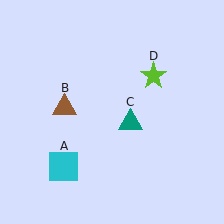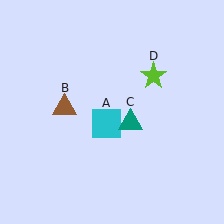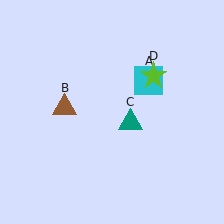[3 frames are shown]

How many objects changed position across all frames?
1 object changed position: cyan square (object A).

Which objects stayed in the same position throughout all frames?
Brown triangle (object B) and teal triangle (object C) and lime star (object D) remained stationary.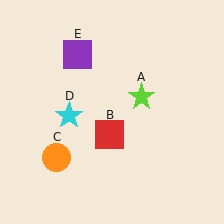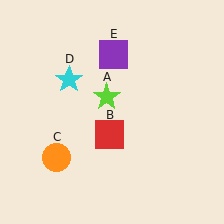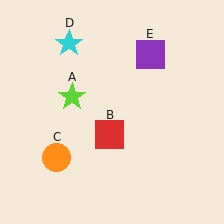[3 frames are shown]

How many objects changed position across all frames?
3 objects changed position: lime star (object A), cyan star (object D), purple square (object E).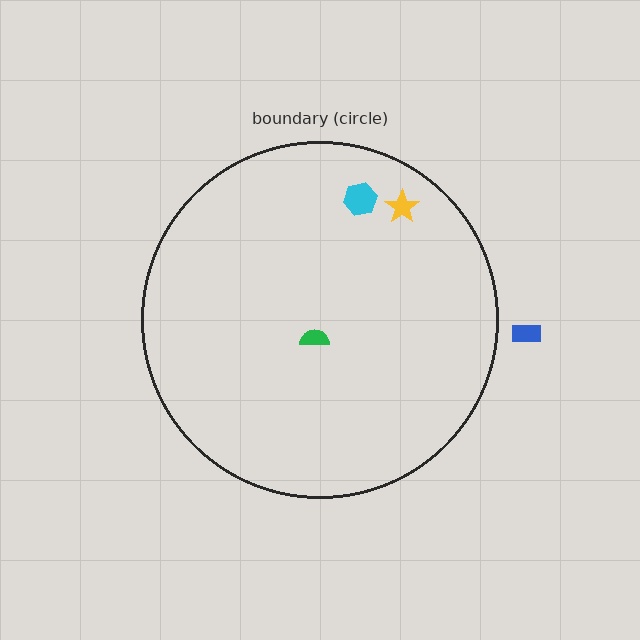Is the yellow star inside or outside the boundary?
Inside.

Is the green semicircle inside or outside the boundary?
Inside.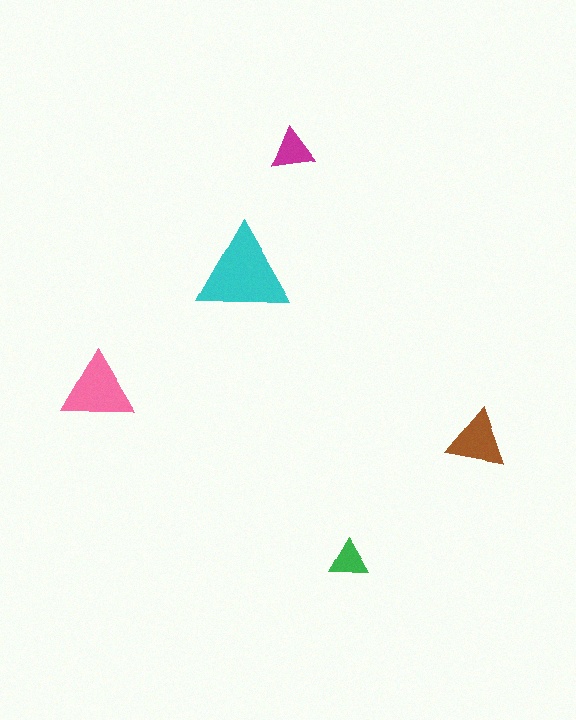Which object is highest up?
The magenta triangle is topmost.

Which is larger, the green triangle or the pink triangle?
The pink one.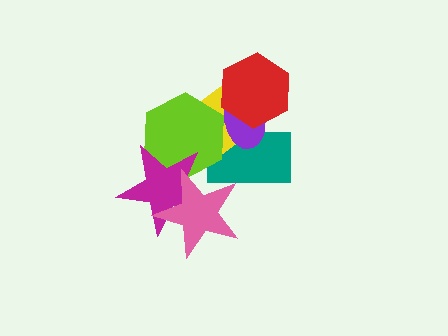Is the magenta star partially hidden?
Yes, it is partially covered by another shape.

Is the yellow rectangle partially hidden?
Yes, it is partially covered by another shape.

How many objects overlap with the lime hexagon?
5 objects overlap with the lime hexagon.